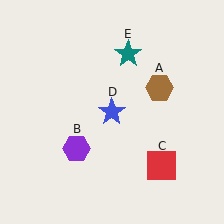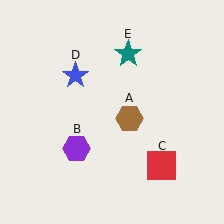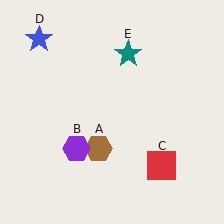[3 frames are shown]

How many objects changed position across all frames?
2 objects changed position: brown hexagon (object A), blue star (object D).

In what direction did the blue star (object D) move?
The blue star (object D) moved up and to the left.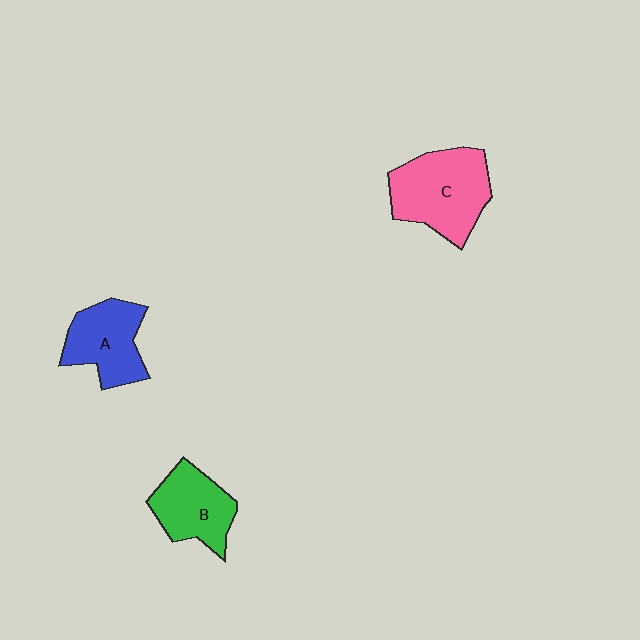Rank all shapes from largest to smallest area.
From largest to smallest: C (pink), A (blue), B (green).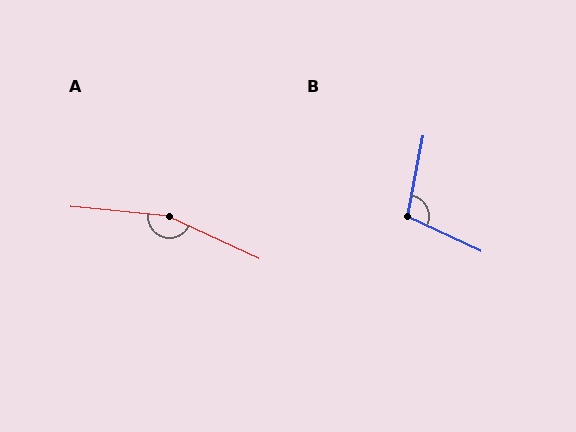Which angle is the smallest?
B, at approximately 104 degrees.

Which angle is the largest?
A, at approximately 160 degrees.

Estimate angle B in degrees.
Approximately 104 degrees.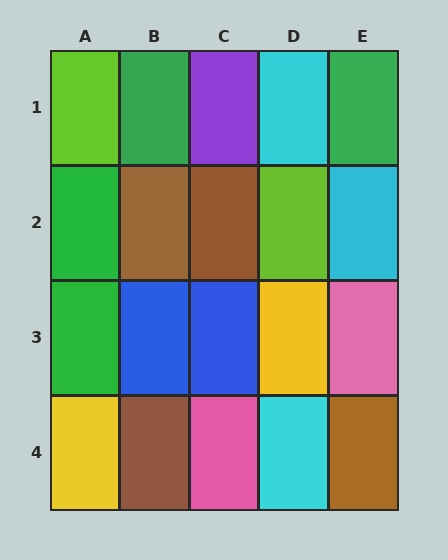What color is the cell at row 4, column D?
Cyan.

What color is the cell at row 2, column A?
Green.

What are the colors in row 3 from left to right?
Green, blue, blue, yellow, pink.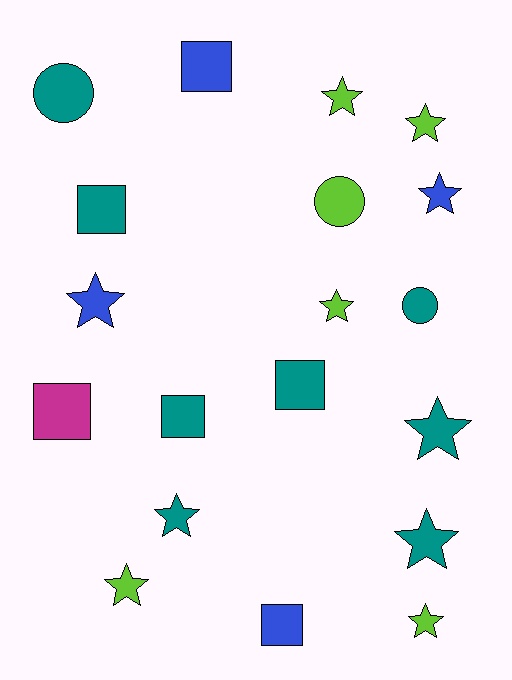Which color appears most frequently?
Teal, with 8 objects.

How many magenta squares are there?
There is 1 magenta square.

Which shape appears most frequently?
Star, with 10 objects.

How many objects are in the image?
There are 19 objects.